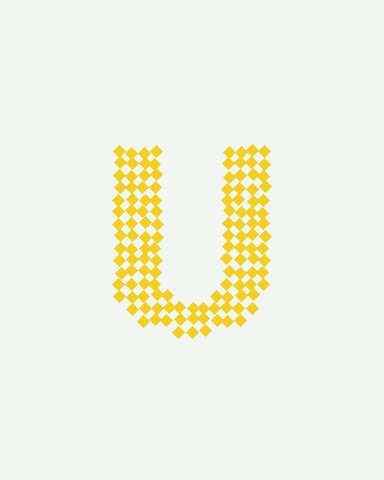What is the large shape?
The large shape is the letter U.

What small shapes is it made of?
It is made of small diamonds.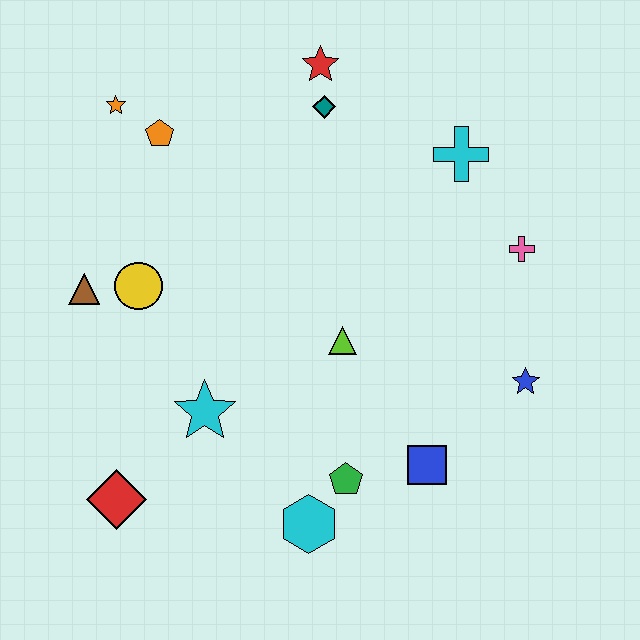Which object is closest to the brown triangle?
The yellow circle is closest to the brown triangle.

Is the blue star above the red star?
No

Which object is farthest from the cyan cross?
The red diamond is farthest from the cyan cross.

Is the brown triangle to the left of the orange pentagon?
Yes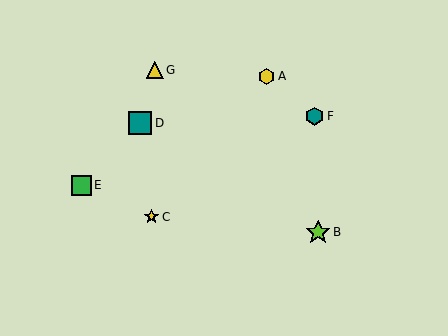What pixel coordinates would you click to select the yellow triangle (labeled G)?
Click at (155, 70) to select the yellow triangle G.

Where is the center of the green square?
The center of the green square is at (81, 185).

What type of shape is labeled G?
Shape G is a yellow triangle.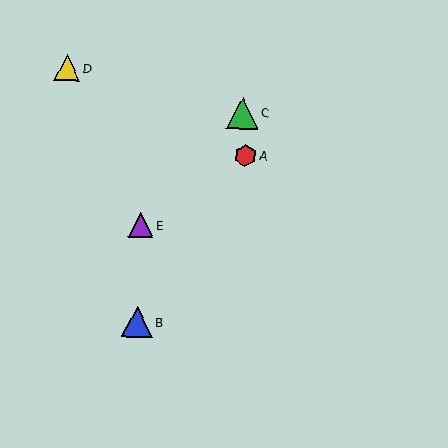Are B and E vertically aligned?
Yes, both are at x≈137.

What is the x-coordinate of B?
Object B is at x≈137.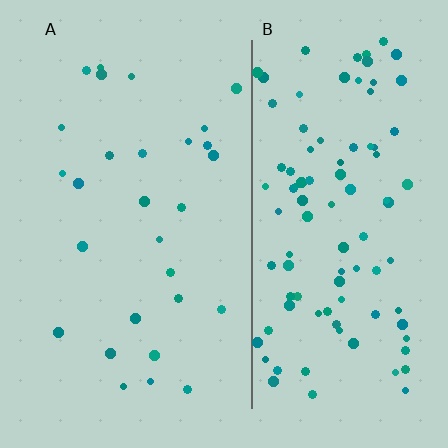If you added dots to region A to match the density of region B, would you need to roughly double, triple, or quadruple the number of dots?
Approximately quadruple.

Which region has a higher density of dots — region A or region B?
B (the right).